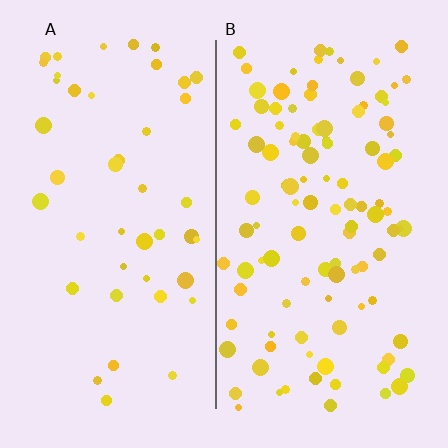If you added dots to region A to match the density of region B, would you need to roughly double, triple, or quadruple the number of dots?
Approximately double.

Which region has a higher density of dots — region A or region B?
B (the right).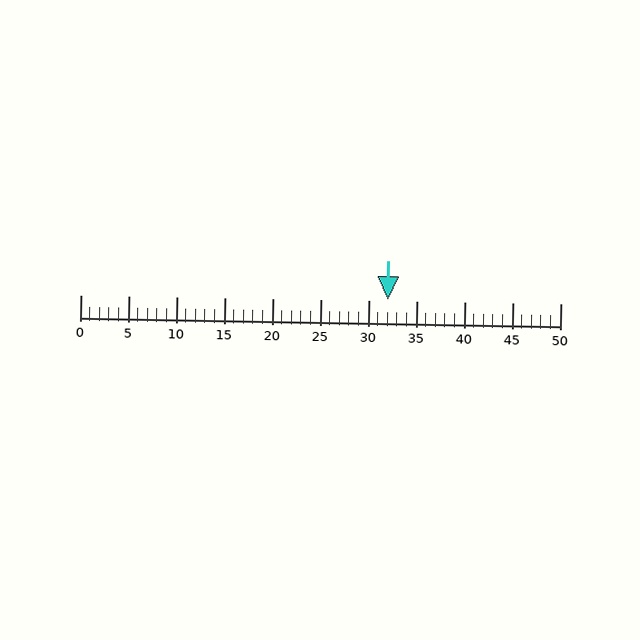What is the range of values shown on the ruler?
The ruler shows values from 0 to 50.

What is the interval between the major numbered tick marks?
The major tick marks are spaced 5 units apart.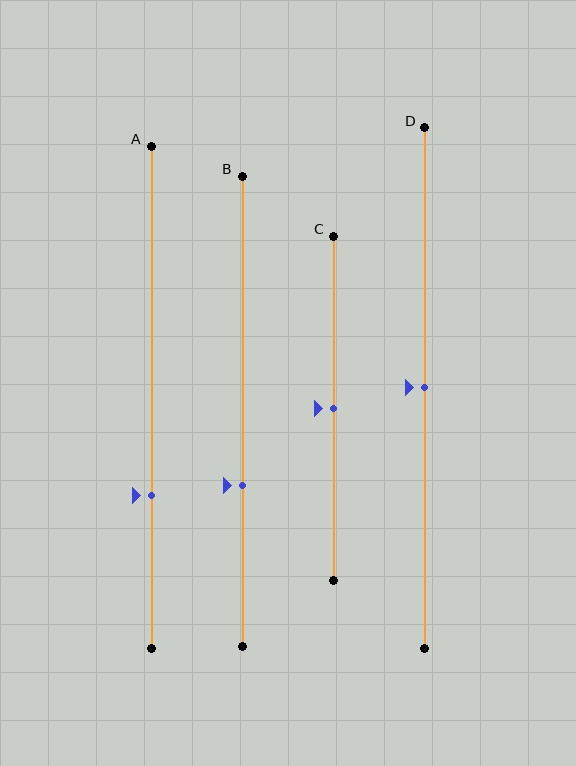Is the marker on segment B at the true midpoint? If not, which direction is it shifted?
No, the marker on segment B is shifted downward by about 16% of the segment length.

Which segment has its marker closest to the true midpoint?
Segment C has its marker closest to the true midpoint.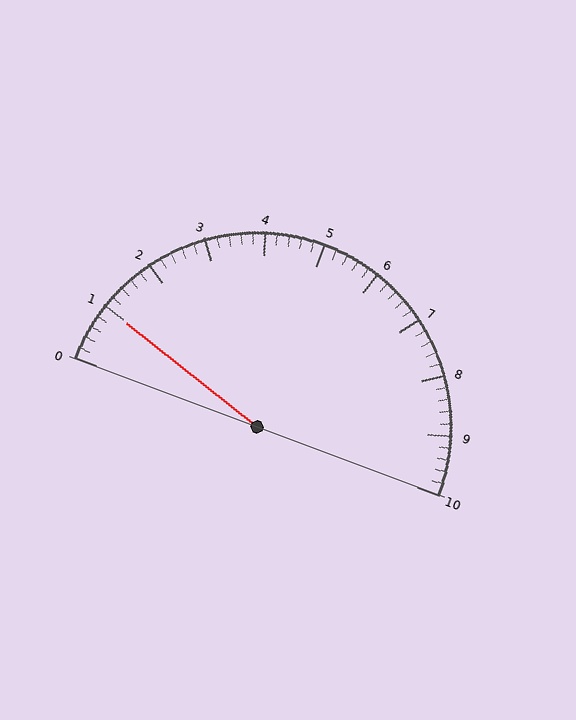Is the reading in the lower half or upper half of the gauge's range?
The reading is in the lower half of the range (0 to 10).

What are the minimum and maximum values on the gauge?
The gauge ranges from 0 to 10.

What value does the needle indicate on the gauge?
The needle indicates approximately 1.0.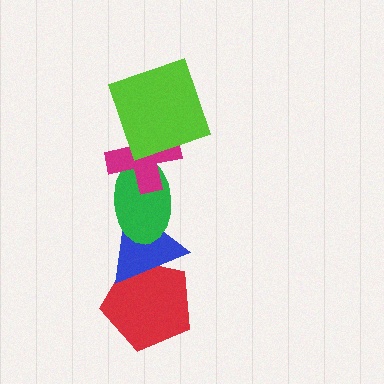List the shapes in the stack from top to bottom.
From top to bottom: the lime square, the magenta cross, the green ellipse, the blue triangle, the red pentagon.